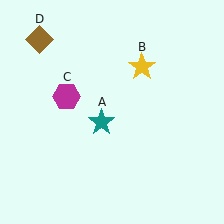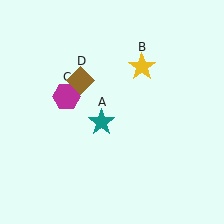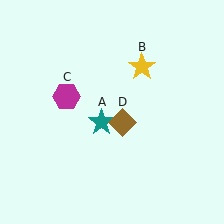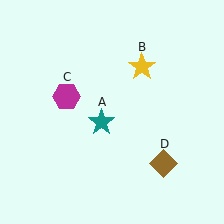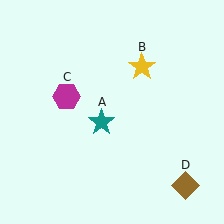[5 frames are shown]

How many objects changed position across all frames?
1 object changed position: brown diamond (object D).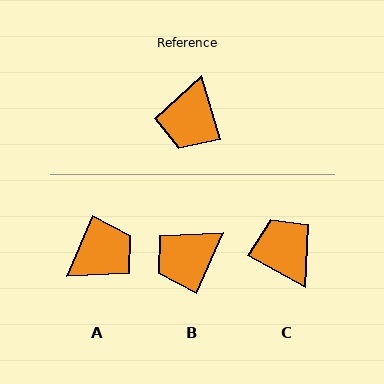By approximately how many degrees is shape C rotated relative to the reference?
Approximately 135 degrees clockwise.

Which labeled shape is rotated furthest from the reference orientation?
A, about 140 degrees away.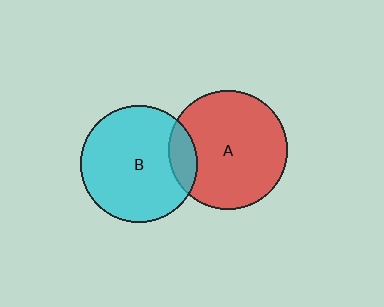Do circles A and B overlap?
Yes.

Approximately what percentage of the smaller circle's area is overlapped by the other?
Approximately 15%.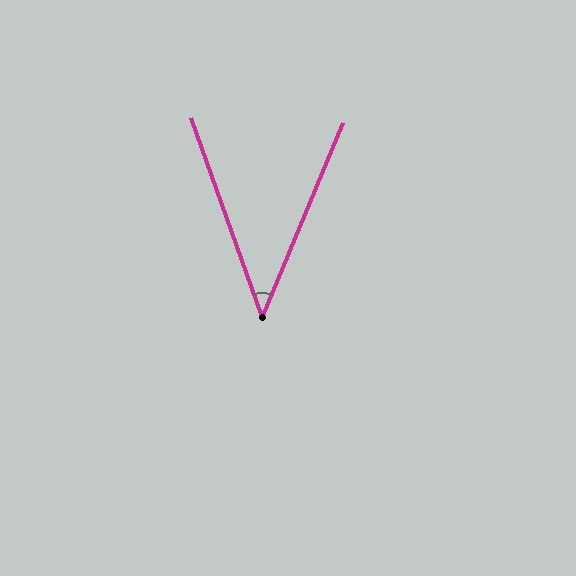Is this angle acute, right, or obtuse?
It is acute.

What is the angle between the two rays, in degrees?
Approximately 42 degrees.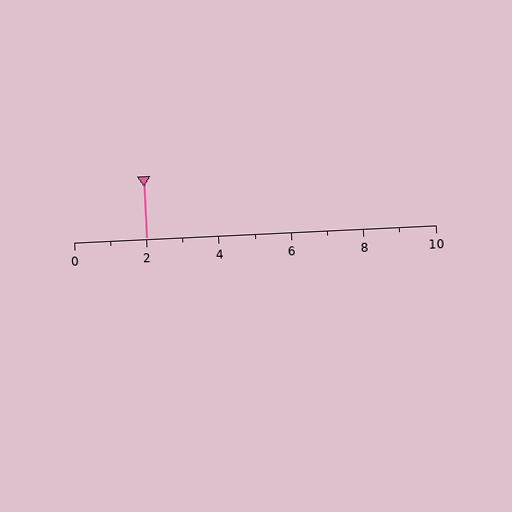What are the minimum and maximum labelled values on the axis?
The axis runs from 0 to 10.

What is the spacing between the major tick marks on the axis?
The major ticks are spaced 2 apart.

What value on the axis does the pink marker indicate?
The marker indicates approximately 2.